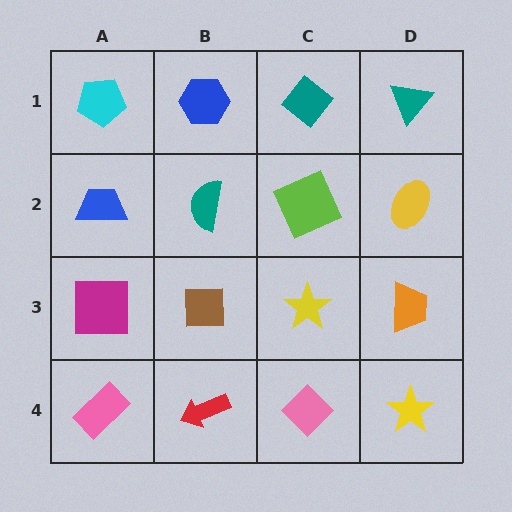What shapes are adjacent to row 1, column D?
A yellow ellipse (row 2, column D), a teal diamond (row 1, column C).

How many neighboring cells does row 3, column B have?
4.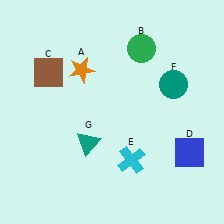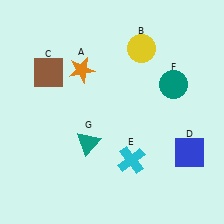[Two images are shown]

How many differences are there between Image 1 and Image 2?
There is 1 difference between the two images.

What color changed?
The circle (B) changed from green in Image 1 to yellow in Image 2.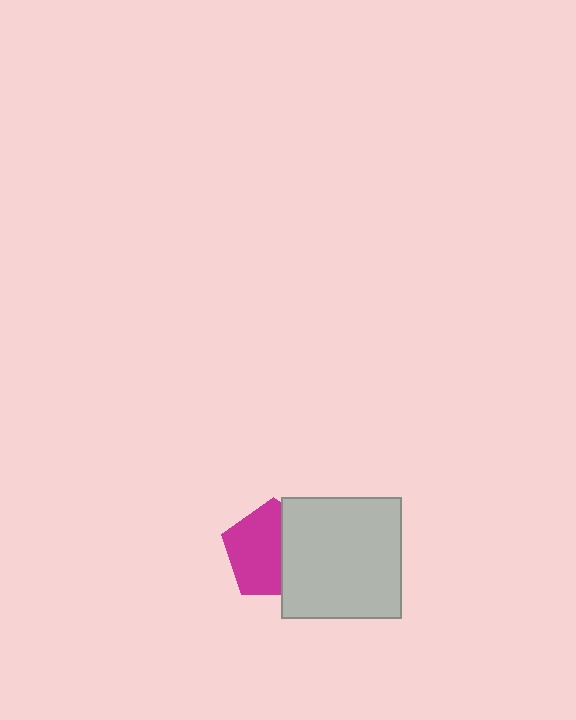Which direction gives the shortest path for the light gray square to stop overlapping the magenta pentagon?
Moving right gives the shortest separation.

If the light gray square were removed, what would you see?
You would see the complete magenta pentagon.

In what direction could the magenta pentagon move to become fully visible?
The magenta pentagon could move left. That would shift it out from behind the light gray square entirely.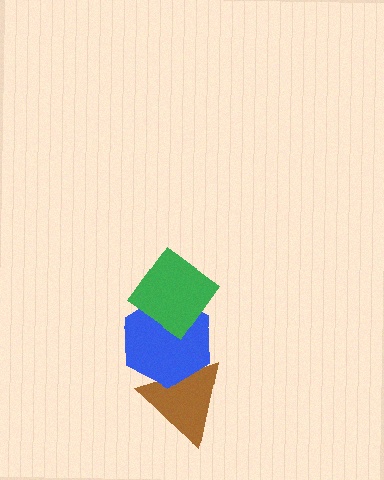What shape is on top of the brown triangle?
The blue hexagon is on top of the brown triangle.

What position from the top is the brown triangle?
The brown triangle is 3rd from the top.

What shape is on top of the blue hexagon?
The green diamond is on top of the blue hexagon.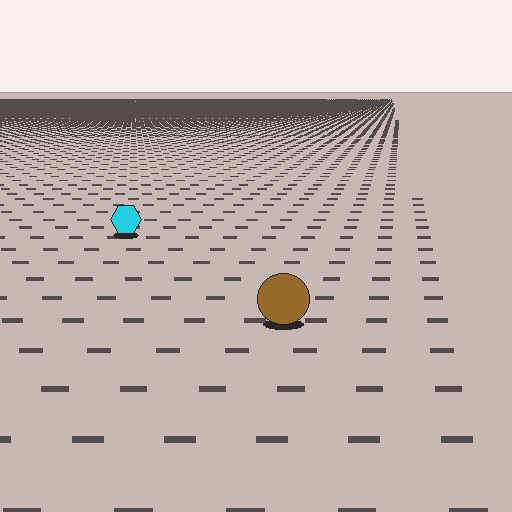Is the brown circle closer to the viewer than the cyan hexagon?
Yes. The brown circle is closer — you can tell from the texture gradient: the ground texture is coarser near it.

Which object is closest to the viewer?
The brown circle is closest. The texture marks near it are larger and more spread out.